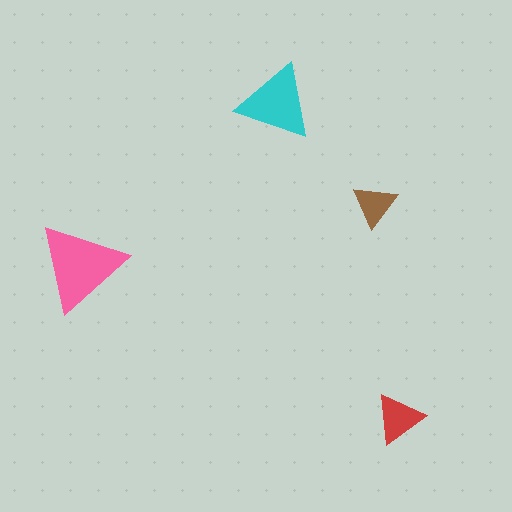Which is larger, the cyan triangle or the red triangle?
The cyan one.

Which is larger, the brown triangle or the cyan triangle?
The cyan one.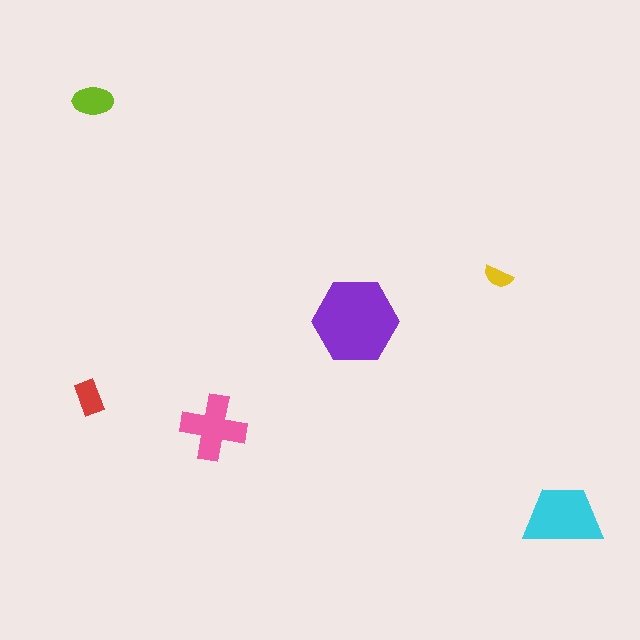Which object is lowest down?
The cyan trapezoid is bottommost.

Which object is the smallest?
The yellow semicircle.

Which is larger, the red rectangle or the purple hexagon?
The purple hexagon.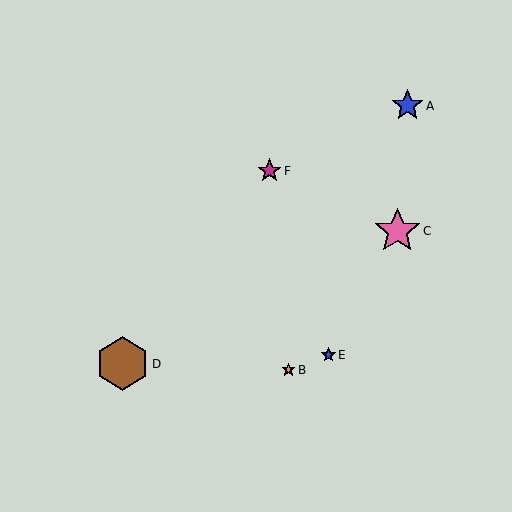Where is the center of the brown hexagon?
The center of the brown hexagon is at (122, 364).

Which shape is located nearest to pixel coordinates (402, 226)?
The pink star (labeled C) at (397, 231) is nearest to that location.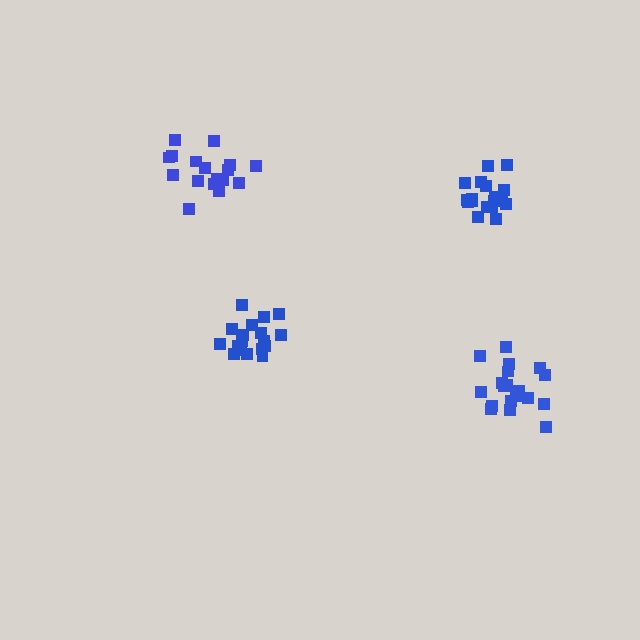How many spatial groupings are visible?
There are 4 spatial groupings.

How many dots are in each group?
Group 1: 17 dots, Group 2: 19 dots, Group 3: 19 dots, Group 4: 19 dots (74 total).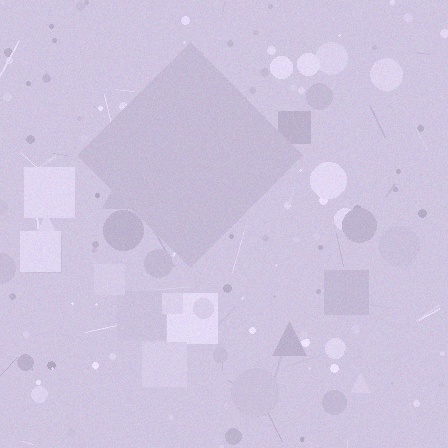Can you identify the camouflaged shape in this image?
The camouflaged shape is a diamond.